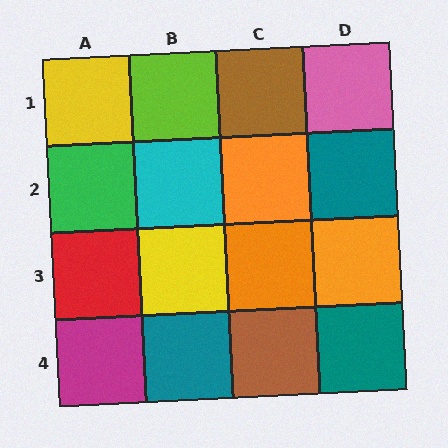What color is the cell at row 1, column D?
Pink.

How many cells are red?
1 cell is red.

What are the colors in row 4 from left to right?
Magenta, teal, brown, teal.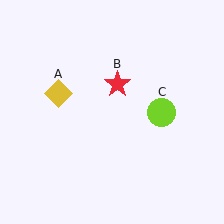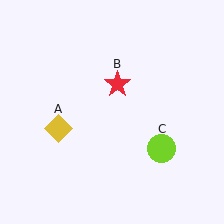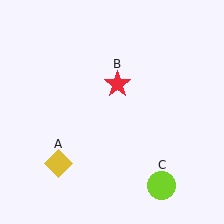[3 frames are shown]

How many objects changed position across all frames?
2 objects changed position: yellow diamond (object A), lime circle (object C).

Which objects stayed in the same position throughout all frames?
Red star (object B) remained stationary.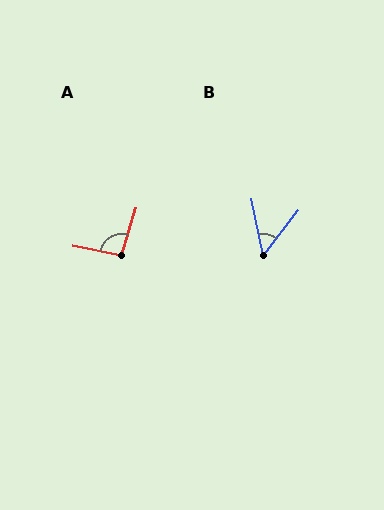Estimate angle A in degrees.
Approximately 96 degrees.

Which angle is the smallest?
B, at approximately 49 degrees.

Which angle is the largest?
A, at approximately 96 degrees.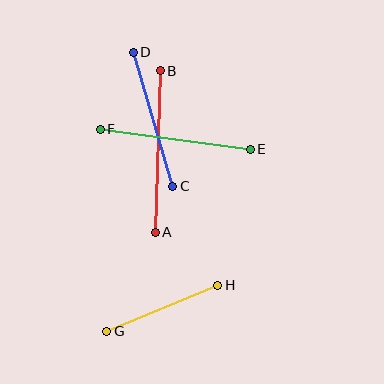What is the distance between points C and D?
The distance is approximately 140 pixels.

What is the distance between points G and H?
The distance is approximately 120 pixels.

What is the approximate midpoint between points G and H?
The midpoint is at approximately (162, 308) pixels.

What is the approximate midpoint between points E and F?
The midpoint is at approximately (175, 139) pixels.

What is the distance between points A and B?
The distance is approximately 161 pixels.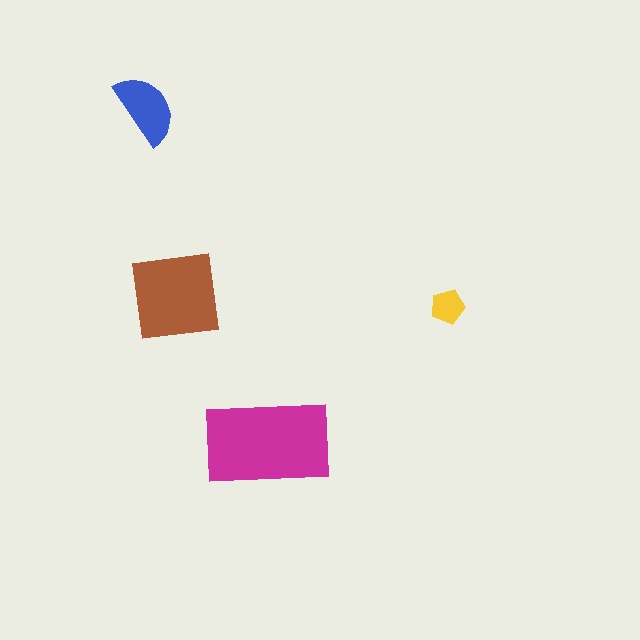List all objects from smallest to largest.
The yellow pentagon, the blue semicircle, the brown square, the magenta rectangle.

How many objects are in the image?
There are 4 objects in the image.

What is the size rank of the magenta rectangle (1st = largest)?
1st.